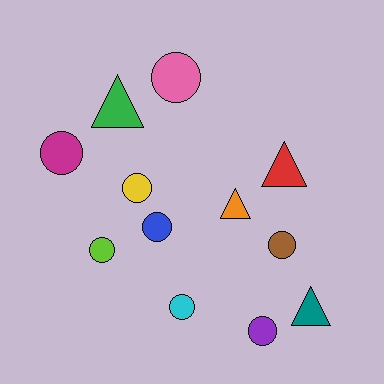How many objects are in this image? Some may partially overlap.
There are 12 objects.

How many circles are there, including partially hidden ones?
There are 8 circles.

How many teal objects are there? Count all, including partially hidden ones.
There is 1 teal object.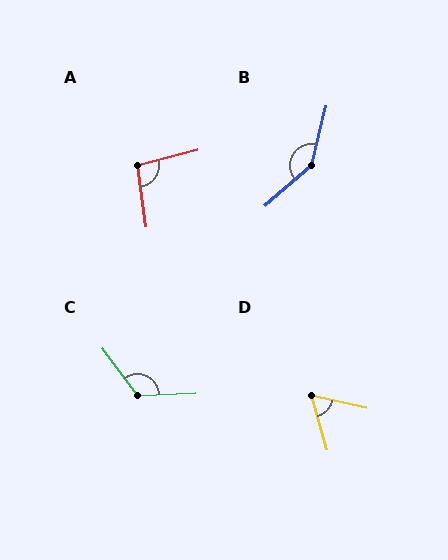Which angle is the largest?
B, at approximately 145 degrees.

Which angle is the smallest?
D, at approximately 62 degrees.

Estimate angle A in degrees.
Approximately 97 degrees.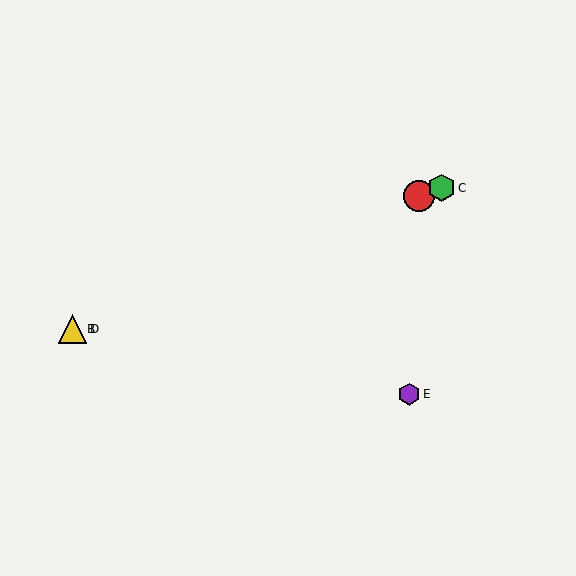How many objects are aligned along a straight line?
4 objects (A, B, C, D) are aligned along a straight line.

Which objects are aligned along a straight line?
Objects A, B, C, D are aligned along a straight line.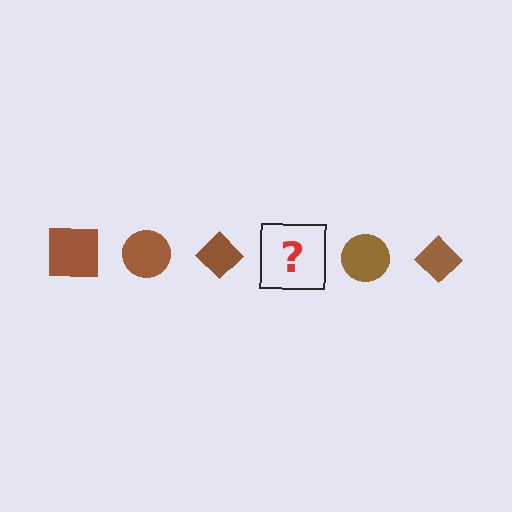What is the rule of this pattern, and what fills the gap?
The rule is that the pattern cycles through square, circle, diamond shapes in brown. The gap should be filled with a brown square.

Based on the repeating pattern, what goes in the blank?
The blank should be a brown square.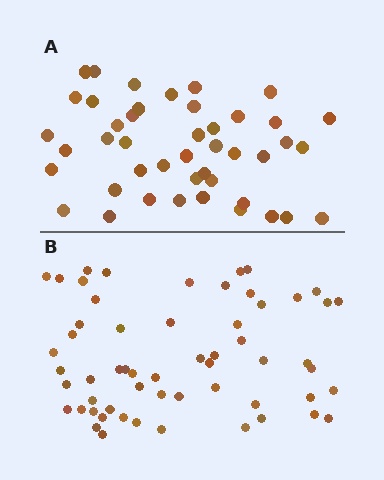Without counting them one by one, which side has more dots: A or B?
Region B (the bottom region) has more dots.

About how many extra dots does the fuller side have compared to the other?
Region B has approximately 15 more dots than region A.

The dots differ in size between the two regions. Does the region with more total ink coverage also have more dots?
No. Region A has more total ink coverage because its dots are larger, but region B actually contains more individual dots. Total area can be misleading — the number of items is what matters here.